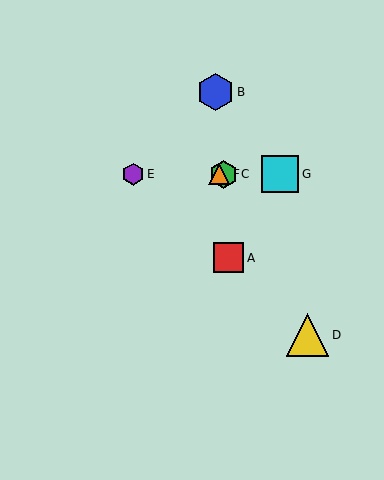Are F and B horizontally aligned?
No, F is at y≈174 and B is at y≈92.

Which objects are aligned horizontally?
Objects C, E, F, G are aligned horizontally.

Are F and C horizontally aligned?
Yes, both are at y≈174.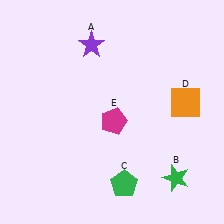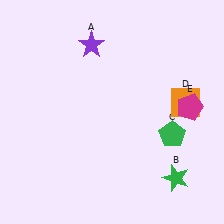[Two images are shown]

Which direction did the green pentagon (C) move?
The green pentagon (C) moved up.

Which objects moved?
The objects that moved are: the green pentagon (C), the magenta pentagon (E).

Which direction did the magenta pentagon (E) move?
The magenta pentagon (E) moved right.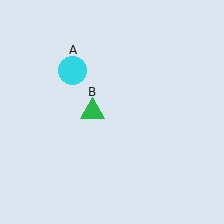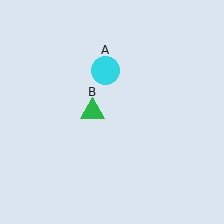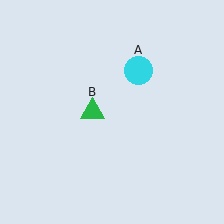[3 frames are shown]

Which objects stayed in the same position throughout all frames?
Green triangle (object B) remained stationary.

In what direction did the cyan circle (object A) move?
The cyan circle (object A) moved right.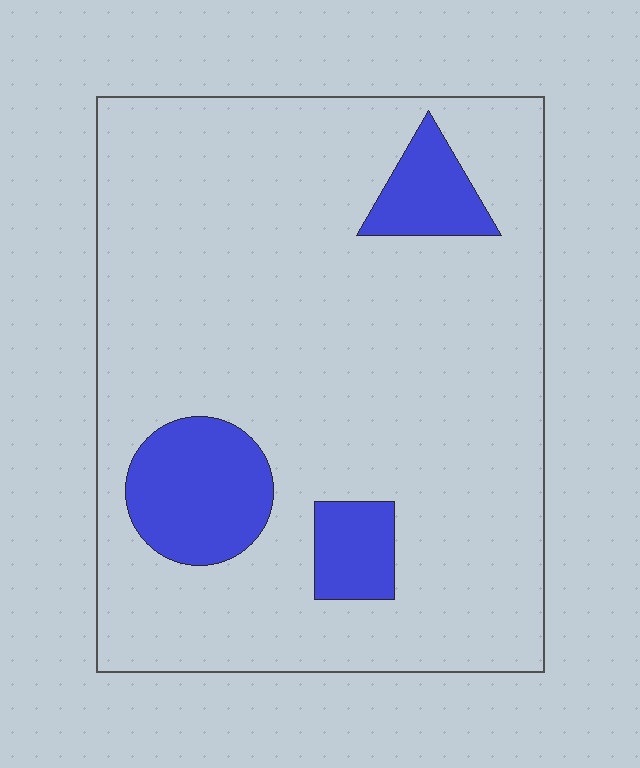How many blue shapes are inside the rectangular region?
3.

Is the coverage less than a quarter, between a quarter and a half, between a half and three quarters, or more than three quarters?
Less than a quarter.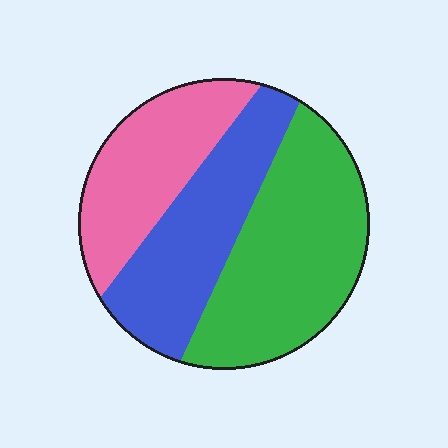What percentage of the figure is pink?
Pink takes up between a quarter and a half of the figure.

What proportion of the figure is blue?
Blue takes up about one third (1/3) of the figure.